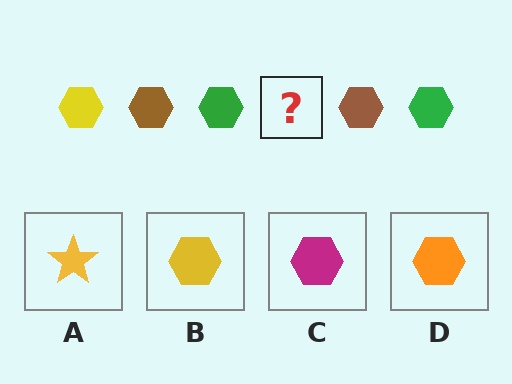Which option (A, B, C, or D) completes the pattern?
B.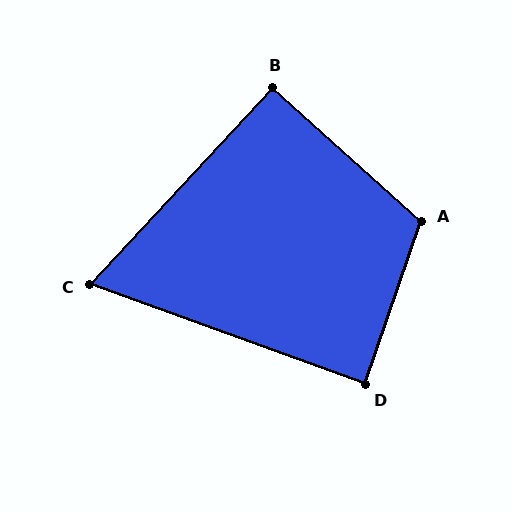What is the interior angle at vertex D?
Approximately 89 degrees (approximately right).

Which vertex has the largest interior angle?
A, at approximately 113 degrees.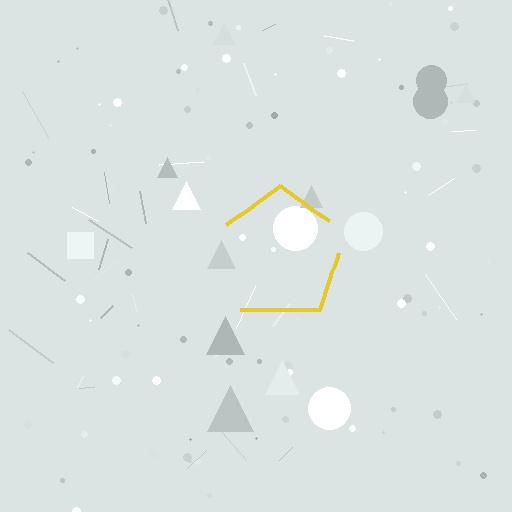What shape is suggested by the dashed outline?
The dashed outline suggests a pentagon.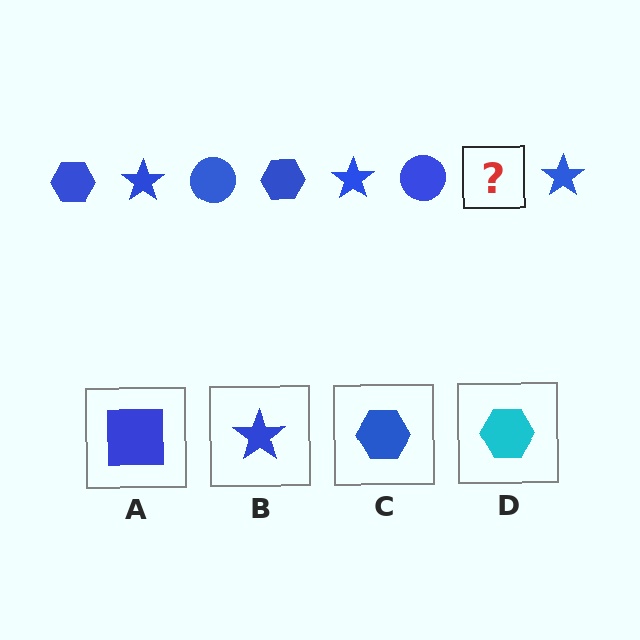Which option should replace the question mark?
Option C.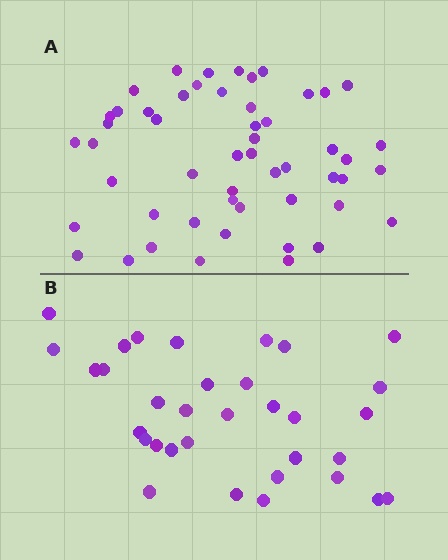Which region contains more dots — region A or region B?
Region A (the top region) has more dots.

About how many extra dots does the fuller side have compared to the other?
Region A has approximately 20 more dots than region B.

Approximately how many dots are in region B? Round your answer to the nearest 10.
About 30 dots. (The exact count is 33, which rounds to 30.)